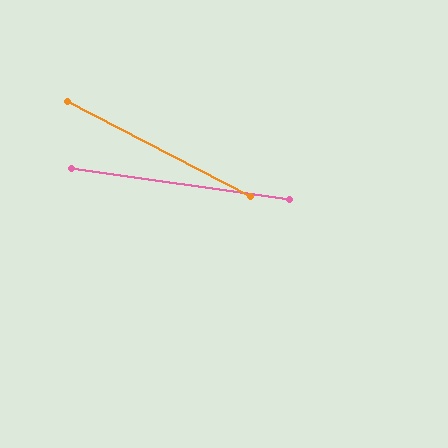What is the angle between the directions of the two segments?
Approximately 19 degrees.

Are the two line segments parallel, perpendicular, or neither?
Neither parallel nor perpendicular — they differ by about 19°.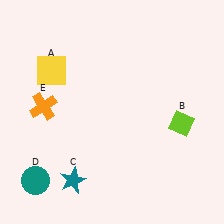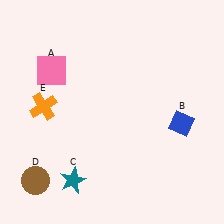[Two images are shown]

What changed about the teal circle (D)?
In Image 1, D is teal. In Image 2, it changed to brown.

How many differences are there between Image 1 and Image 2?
There are 3 differences between the two images.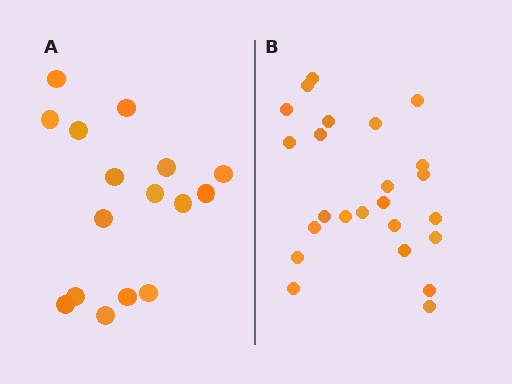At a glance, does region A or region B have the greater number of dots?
Region B (the right region) has more dots.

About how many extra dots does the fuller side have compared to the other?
Region B has roughly 8 or so more dots than region A.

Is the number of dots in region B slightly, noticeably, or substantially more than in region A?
Region B has substantially more. The ratio is roughly 1.5 to 1.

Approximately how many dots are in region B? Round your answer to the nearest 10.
About 20 dots. (The exact count is 24, which rounds to 20.)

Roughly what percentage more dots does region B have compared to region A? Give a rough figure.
About 50% more.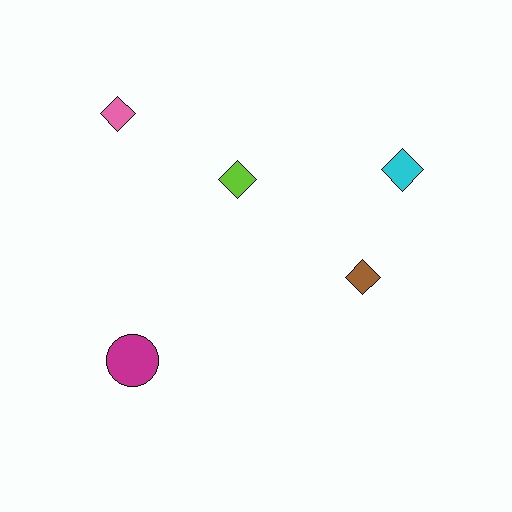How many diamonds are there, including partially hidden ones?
There are 4 diamonds.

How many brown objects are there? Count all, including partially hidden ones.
There is 1 brown object.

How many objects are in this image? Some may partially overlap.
There are 5 objects.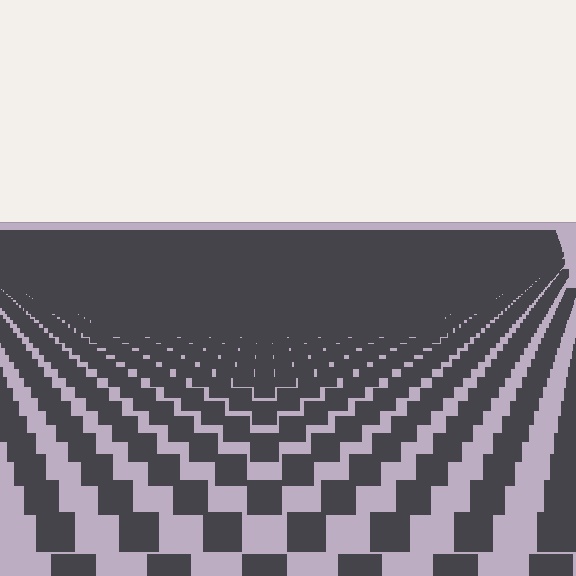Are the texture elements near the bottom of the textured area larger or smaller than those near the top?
Larger. Near the bottom, elements are closer to the viewer and appear at a bigger on-screen size.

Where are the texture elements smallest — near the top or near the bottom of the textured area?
Near the top.